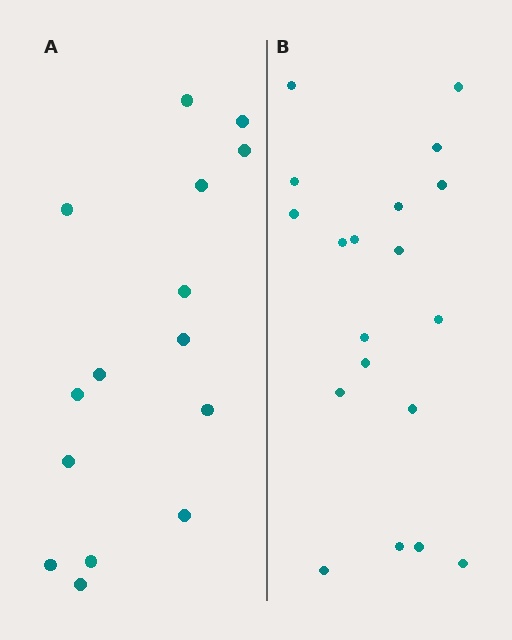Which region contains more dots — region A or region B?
Region B (the right region) has more dots.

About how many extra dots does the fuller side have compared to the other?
Region B has about 4 more dots than region A.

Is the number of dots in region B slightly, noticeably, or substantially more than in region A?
Region B has noticeably more, but not dramatically so. The ratio is roughly 1.3 to 1.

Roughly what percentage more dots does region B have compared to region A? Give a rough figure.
About 25% more.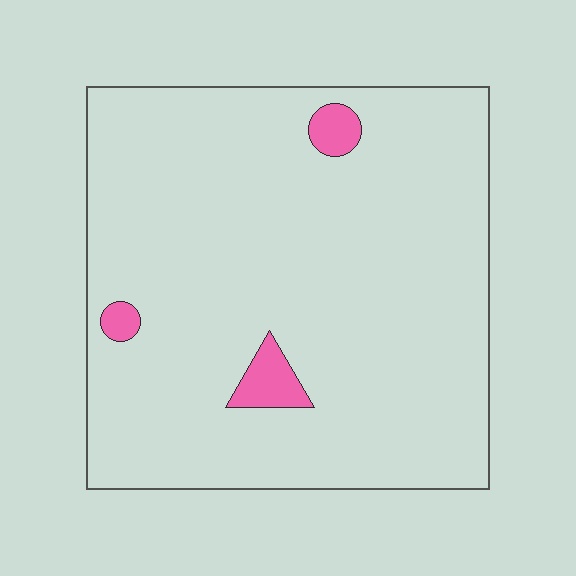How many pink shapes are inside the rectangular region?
3.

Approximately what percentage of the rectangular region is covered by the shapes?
Approximately 5%.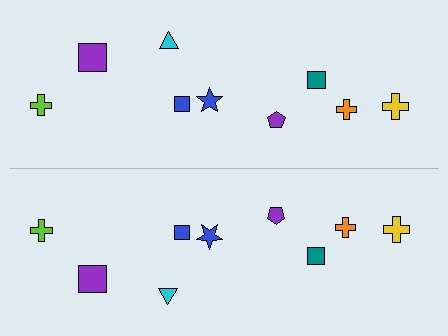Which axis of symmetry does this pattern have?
The pattern has a horizontal axis of symmetry running through the center of the image.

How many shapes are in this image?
There are 18 shapes in this image.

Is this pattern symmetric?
Yes, this pattern has bilateral (reflection) symmetry.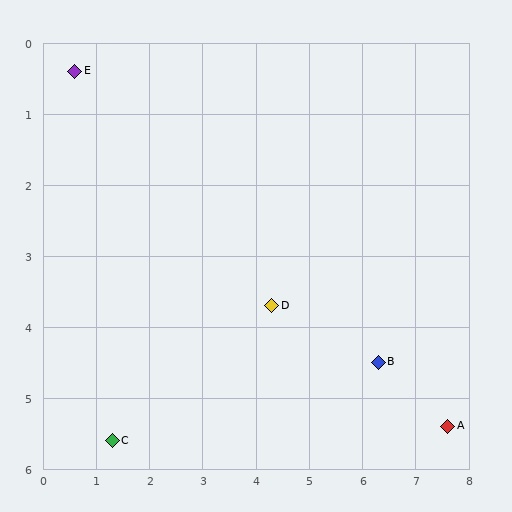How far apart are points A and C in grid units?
Points A and C are about 6.3 grid units apart.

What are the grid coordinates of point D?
Point D is at approximately (4.3, 3.7).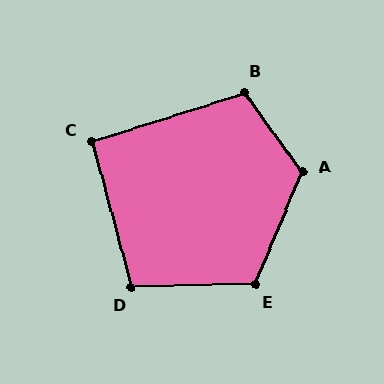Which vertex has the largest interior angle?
A, at approximately 121 degrees.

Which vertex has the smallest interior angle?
C, at approximately 92 degrees.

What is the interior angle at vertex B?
Approximately 109 degrees (obtuse).